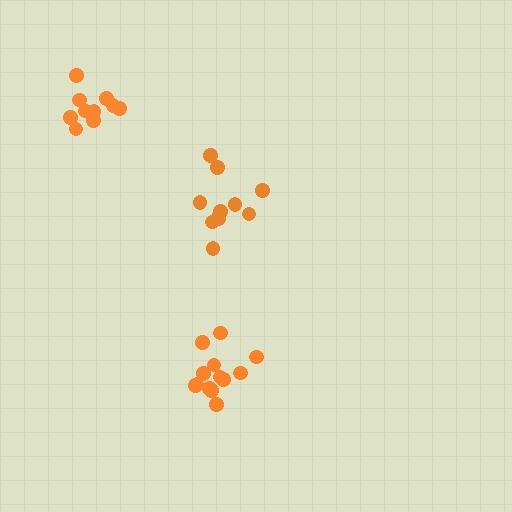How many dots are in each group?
Group 1: 11 dots, Group 2: 13 dots, Group 3: 11 dots (35 total).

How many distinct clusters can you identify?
There are 3 distinct clusters.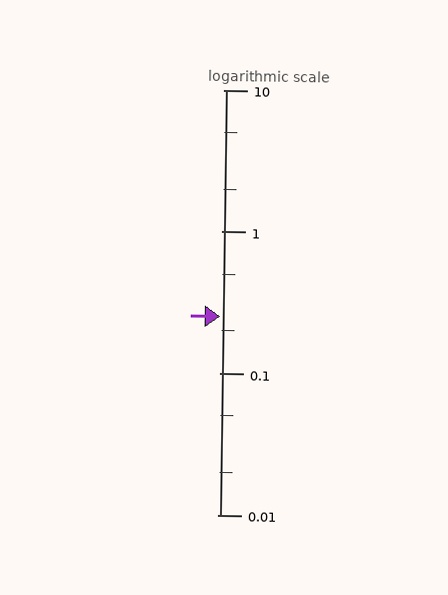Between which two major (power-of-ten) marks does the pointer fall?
The pointer is between 0.1 and 1.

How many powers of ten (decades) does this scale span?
The scale spans 3 decades, from 0.01 to 10.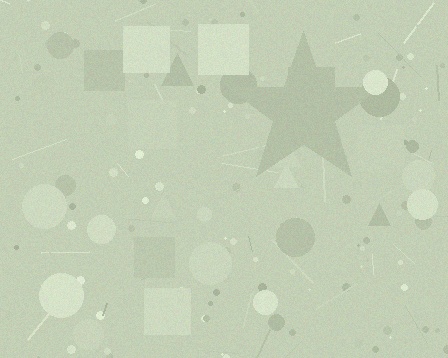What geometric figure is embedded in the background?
A star is embedded in the background.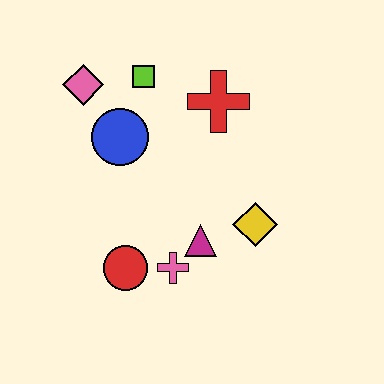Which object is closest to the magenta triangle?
The pink cross is closest to the magenta triangle.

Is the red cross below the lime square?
Yes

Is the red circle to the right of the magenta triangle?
No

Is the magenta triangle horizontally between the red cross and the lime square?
Yes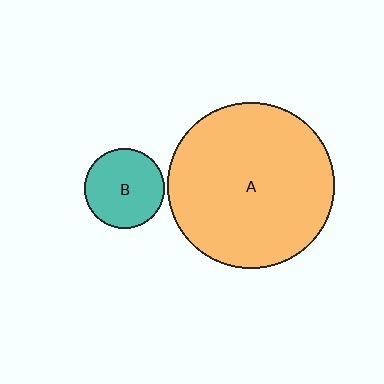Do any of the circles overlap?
No, none of the circles overlap.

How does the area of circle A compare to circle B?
Approximately 4.3 times.